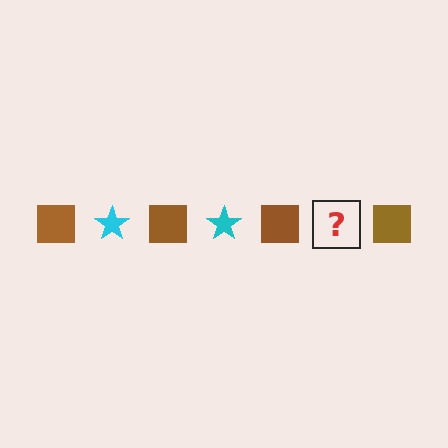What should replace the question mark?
The question mark should be replaced with a cyan star.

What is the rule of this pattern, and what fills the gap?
The rule is that the pattern alternates between brown square and cyan star. The gap should be filled with a cyan star.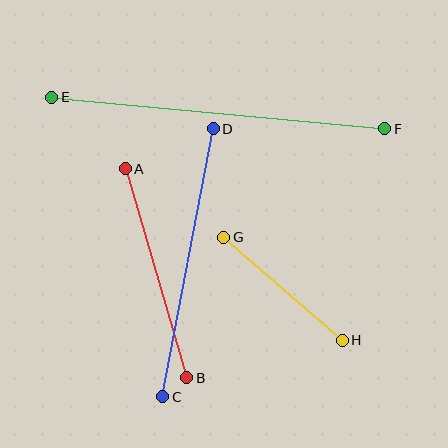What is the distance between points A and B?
The distance is approximately 218 pixels.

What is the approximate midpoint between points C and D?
The midpoint is at approximately (188, 263) pixels.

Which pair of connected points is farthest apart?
Points E and F are farthest apart.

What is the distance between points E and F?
The distance is approximately 334 pixels.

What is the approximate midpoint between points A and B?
The midpoint is at approximately (156, 273) pixels.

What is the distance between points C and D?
The distance is approximately 273 pixels.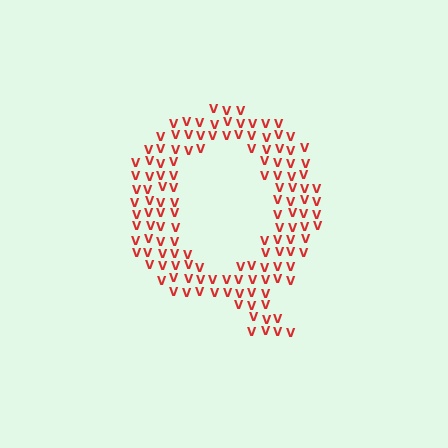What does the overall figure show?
The overall figure shows the letter Q.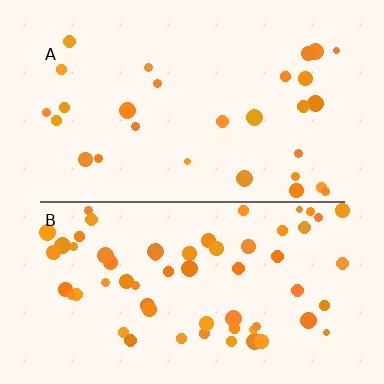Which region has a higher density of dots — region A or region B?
B (the bottom).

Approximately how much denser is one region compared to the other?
Approximately 2.1× — region B over region A.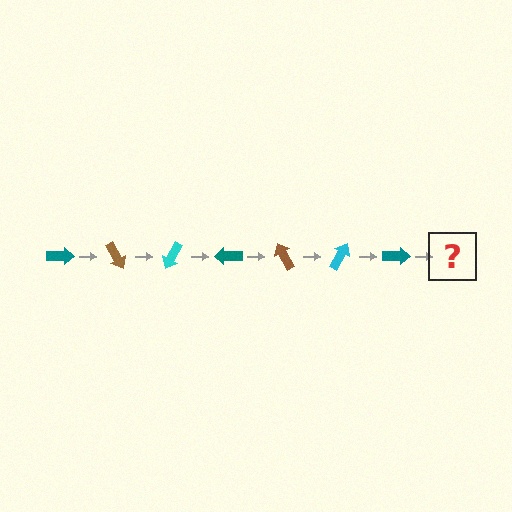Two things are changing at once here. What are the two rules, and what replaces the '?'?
The two rules are that it rotates 60 degrees each step and the color cycles through teal, brown, and cyan. The '?' should be a brown arrow, rotated 420 degrees from the start.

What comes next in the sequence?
The next element should be a brown arrow, rotated 420 degrees from the start.